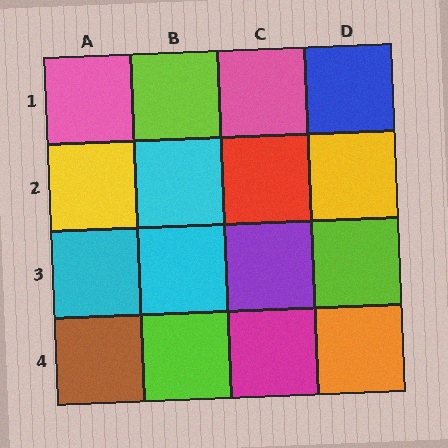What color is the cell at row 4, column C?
Magenta.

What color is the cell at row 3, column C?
Purple.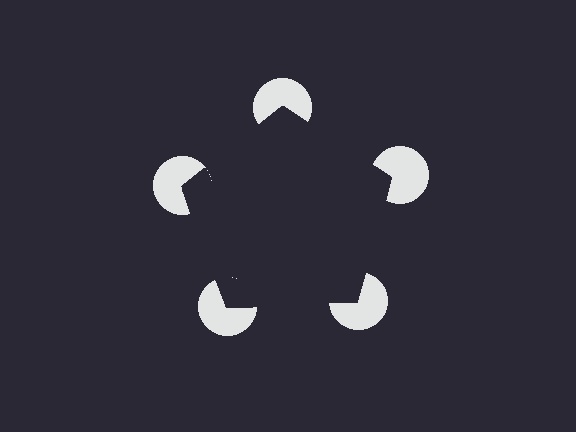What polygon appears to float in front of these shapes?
An illusory pentagon — its edges are inferred from the aligned wedge cuts in the pac-man discs, not physically drawn.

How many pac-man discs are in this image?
There are 5 — one at each vertex of the illusory pentagon.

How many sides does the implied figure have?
5 sides.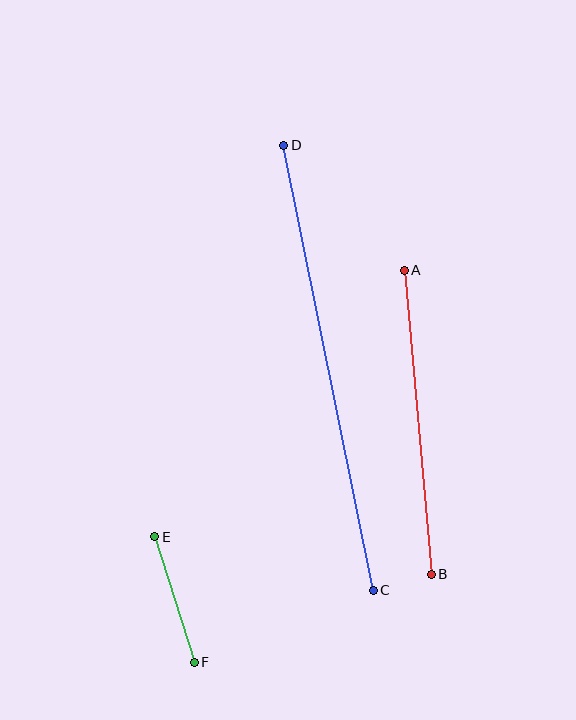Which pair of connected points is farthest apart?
Points C and D are farthest apart.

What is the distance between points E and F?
The distance is approximately 131 pixels.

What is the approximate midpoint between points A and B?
The midpoint is at approximately (418, 422) pixels.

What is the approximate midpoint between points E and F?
The midpoint is at approximately (175, 600) pixels.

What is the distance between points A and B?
The distance is approximately 305 pixels.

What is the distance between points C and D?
The distance is approximately 454 pixels.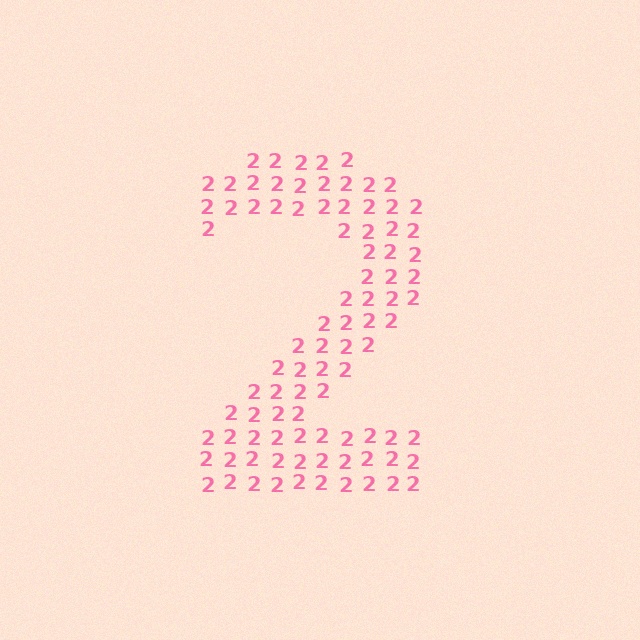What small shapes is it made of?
It is made of small digit 2's.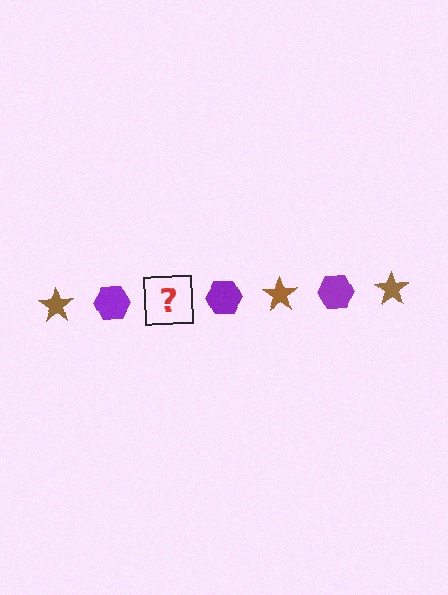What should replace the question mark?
The question mark should be replaced with a brown star.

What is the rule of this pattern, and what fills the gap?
The rule is that the pattern alternates between brown star and purple hexagon. The gap should be filled with a brown star.